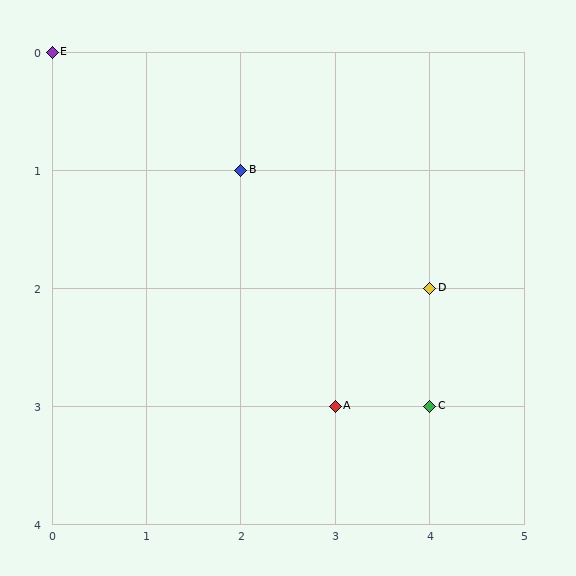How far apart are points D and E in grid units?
Points D and E are 4 columns and 2 rows apart (about 4.5 grid units diagonally).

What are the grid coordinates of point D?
Point D is at grid coordinates (4, 2).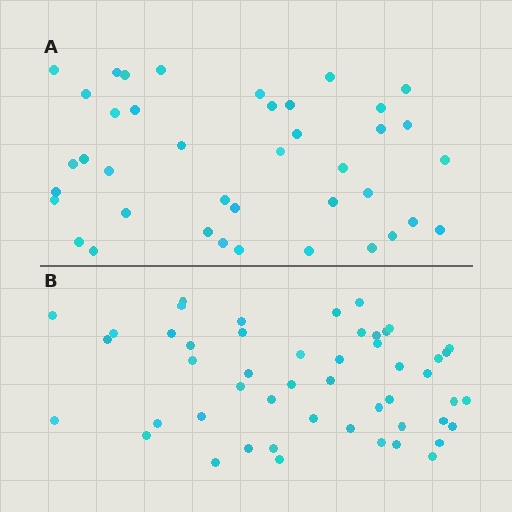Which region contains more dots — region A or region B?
Region B (the bottom region) has more dots.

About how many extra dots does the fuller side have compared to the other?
Region B has roughly 10 or so more dots than region A.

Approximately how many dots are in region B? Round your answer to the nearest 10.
About 50 dots.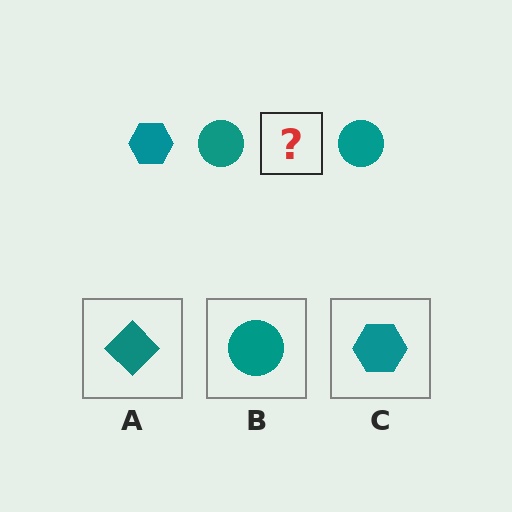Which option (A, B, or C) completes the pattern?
C.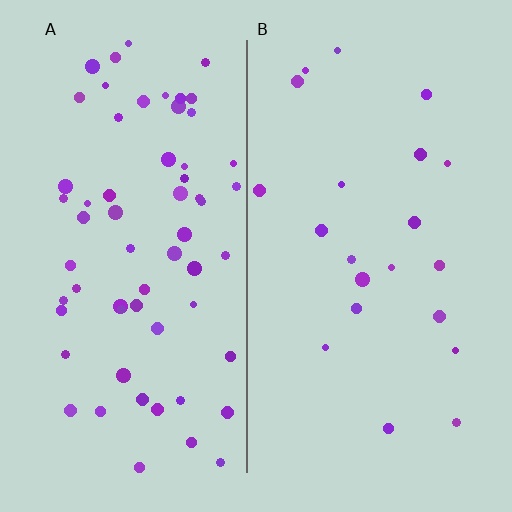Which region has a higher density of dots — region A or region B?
A (the left).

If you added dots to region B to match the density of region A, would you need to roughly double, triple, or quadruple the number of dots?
Approximately triple.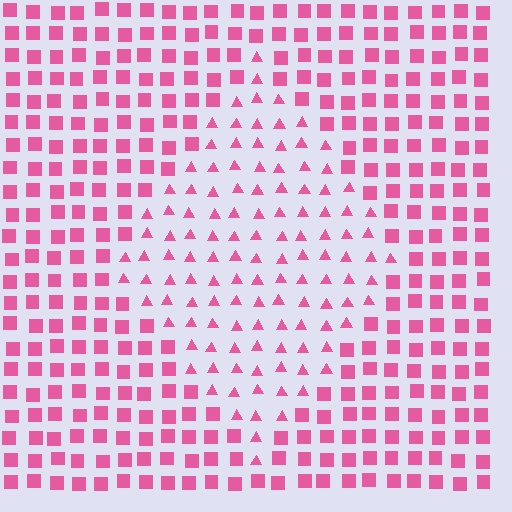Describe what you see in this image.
The image is filled with small pink elements arranged in a uniform grid. A diamond-shaped region contains triangles, while the surrounding area contains squares. The boundary is defined purely by the change in element shape.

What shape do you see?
I see a diamond.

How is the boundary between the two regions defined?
The boundary is defined by a change in element shape: triangles inside vs. squares outside. All elements share the same color and spacing.